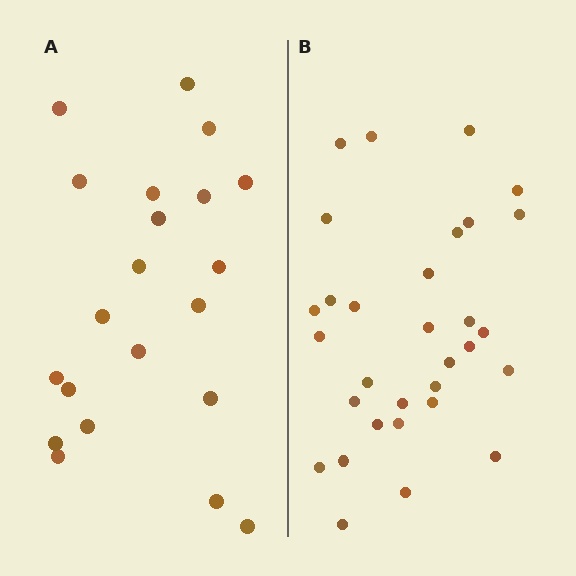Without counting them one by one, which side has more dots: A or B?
Region B (the right region) has more dots.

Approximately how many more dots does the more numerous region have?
Region B has roughly 10 or so more dots than region A.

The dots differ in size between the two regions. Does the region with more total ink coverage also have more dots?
No. Region A has more total ink coverage because its dots are larger, but region B actually contains more individual dots. Total area can be misleading — the number of items is what matters here.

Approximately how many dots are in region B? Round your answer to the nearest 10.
About 30 dots. (The exact count is 31, which rounds to 30.)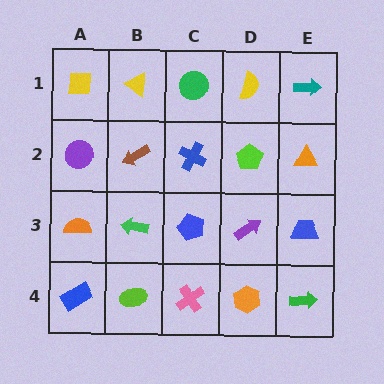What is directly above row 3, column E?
An orange triangle.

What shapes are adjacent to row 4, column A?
An orange semicircle (row 3, column A), a lime ellipse (row 4, column B).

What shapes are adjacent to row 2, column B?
A yellow triangle (row 1, column B), a green arrow (row 3, column B), a purple circle (row 2, column A), a blue cross (row 2, column C).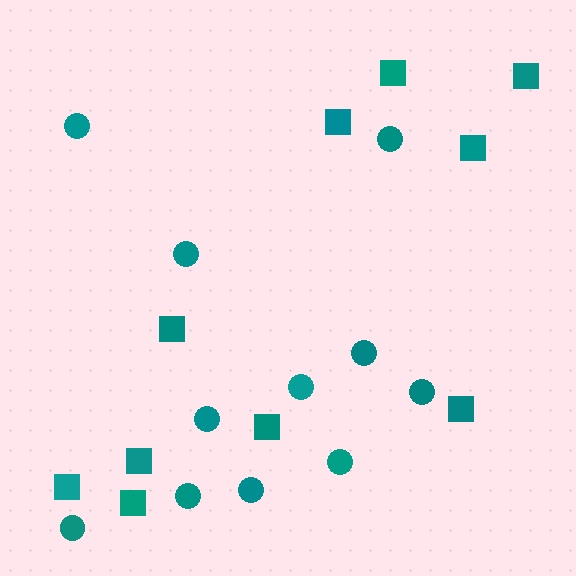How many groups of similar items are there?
There are 2 groups: one group of squares (10) and one group of circles (11).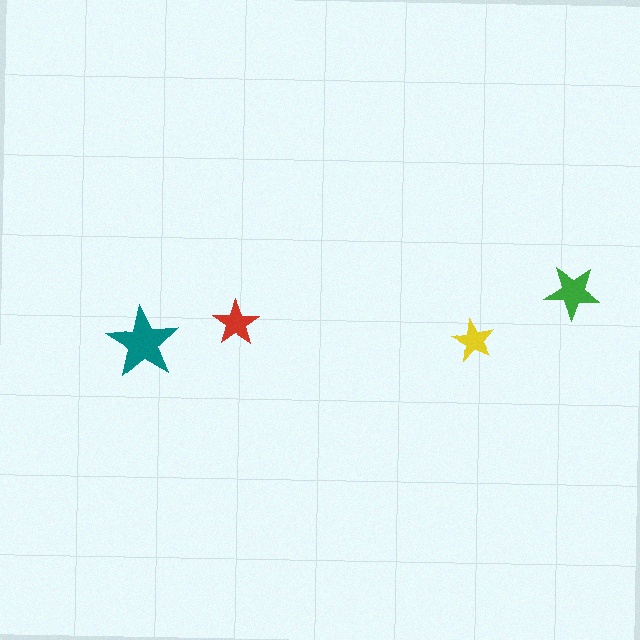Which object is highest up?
The green star is topmost.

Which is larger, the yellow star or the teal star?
The teal one.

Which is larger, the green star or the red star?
The green one.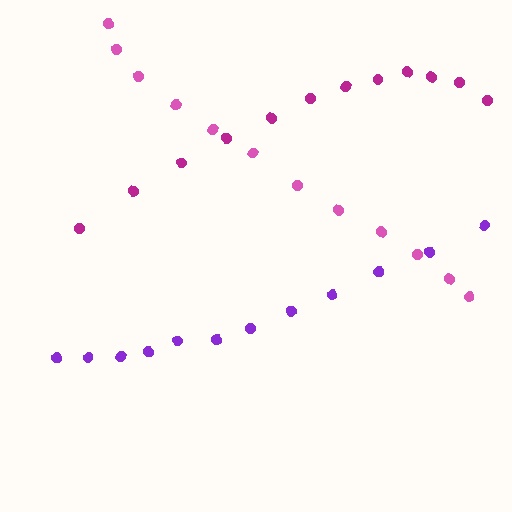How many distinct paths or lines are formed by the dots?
There are 3 distinct paths.